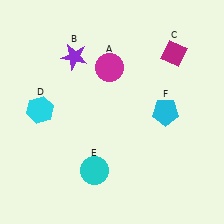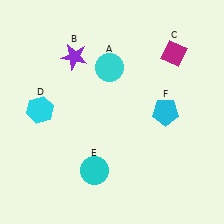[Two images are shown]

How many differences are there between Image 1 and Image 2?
There is 1 difference between the two images.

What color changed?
The circle (A) changed from magenta in Image 1 to cyan in Image 2.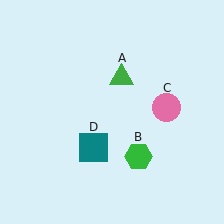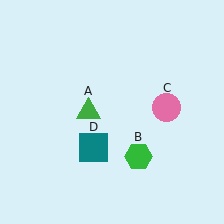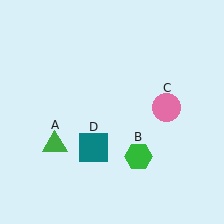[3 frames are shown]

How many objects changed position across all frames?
1 object changed position: green triangle (object A).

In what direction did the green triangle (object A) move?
The green triangle (object A) moved down and to the left.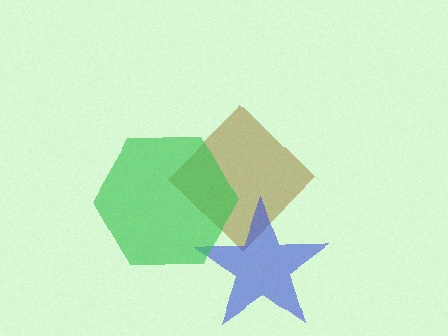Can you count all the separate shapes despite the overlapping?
Yes, there are 3 separate shapes.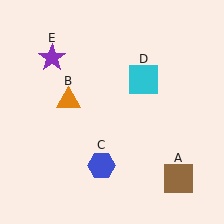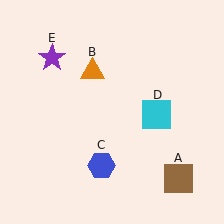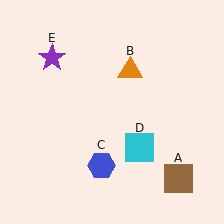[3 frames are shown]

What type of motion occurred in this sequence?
The orange triangle (object B), cyan square (object D) rotated clockwise around the center of the scene.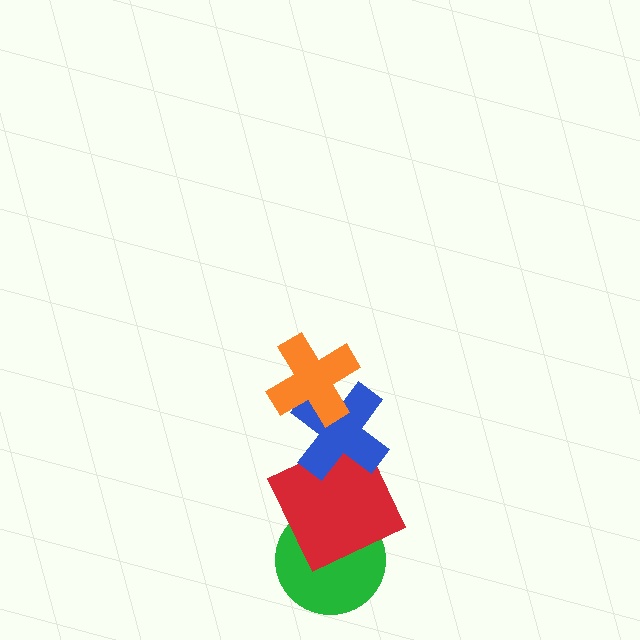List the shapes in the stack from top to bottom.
From top to bottom: the orange cross, the blue cross, the red square, the green circle.